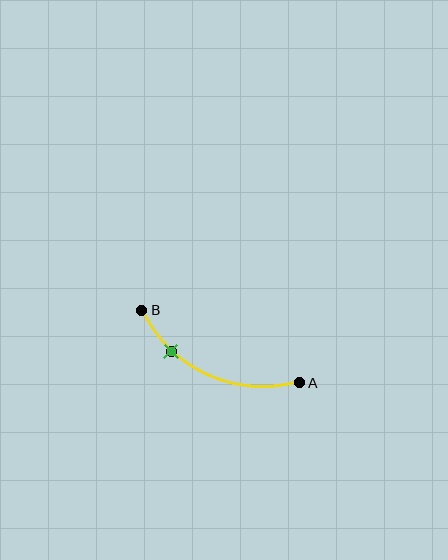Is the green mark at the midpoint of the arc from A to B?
No. The green mark lies on the arc but is closer to endpoint B. The arc midpoint would be at the point on the curve equidistant along the arc from both A and B.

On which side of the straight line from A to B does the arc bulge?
The arc bulges below the straight line connecting A and B.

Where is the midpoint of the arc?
The arc midpoint is the point on the curve farthest from the straight line joining A and B. It sits below that line.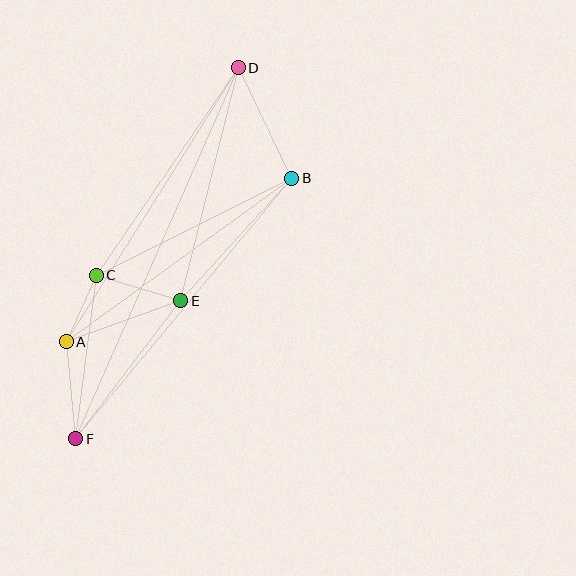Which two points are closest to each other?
Points A and C are closest to each other.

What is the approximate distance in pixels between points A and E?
The distance between A and E is approximately 122 pixels.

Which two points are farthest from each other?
Points D and F are farthest from each other.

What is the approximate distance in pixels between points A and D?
The distance between A and D is approximately 323 pixels.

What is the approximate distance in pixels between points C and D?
The distance between C and D is approximately 251 pixels.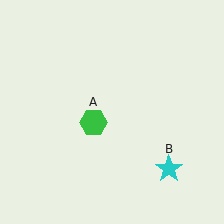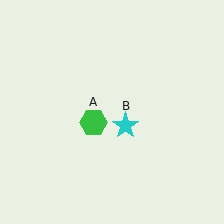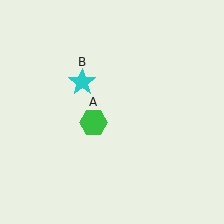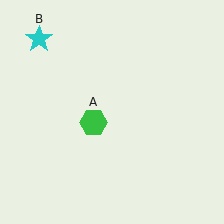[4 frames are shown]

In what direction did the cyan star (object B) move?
The cyan star (object B) moved up and to the left.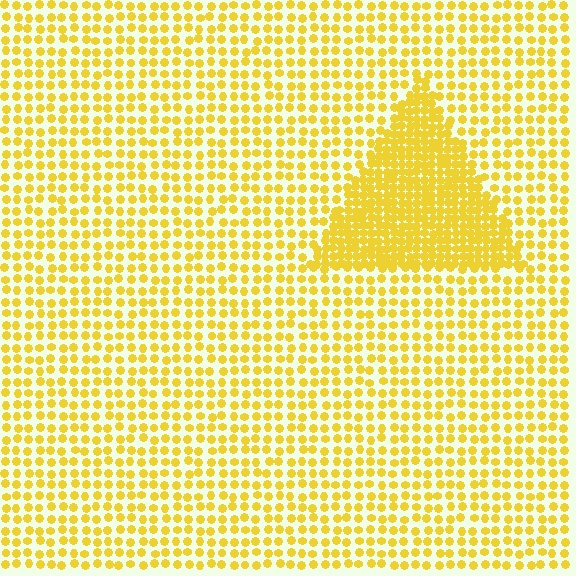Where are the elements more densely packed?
The elements are more densely packed inside the triangle boundary.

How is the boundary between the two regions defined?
The boundary is defined by a change in element density (approximately 2.2x ratio). All elements are the same color, size, and shape.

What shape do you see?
I see a triangle.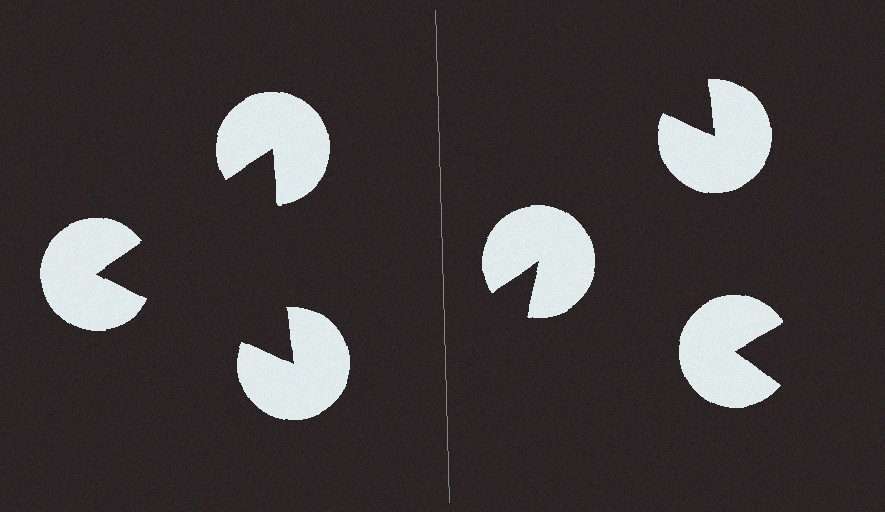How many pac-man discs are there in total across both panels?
6 — 3 on each side.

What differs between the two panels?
The pac-man discs are positioned identically on both sides; only the wedge orientations differ. On the left they align to a triangle; on the right they are misaligned.